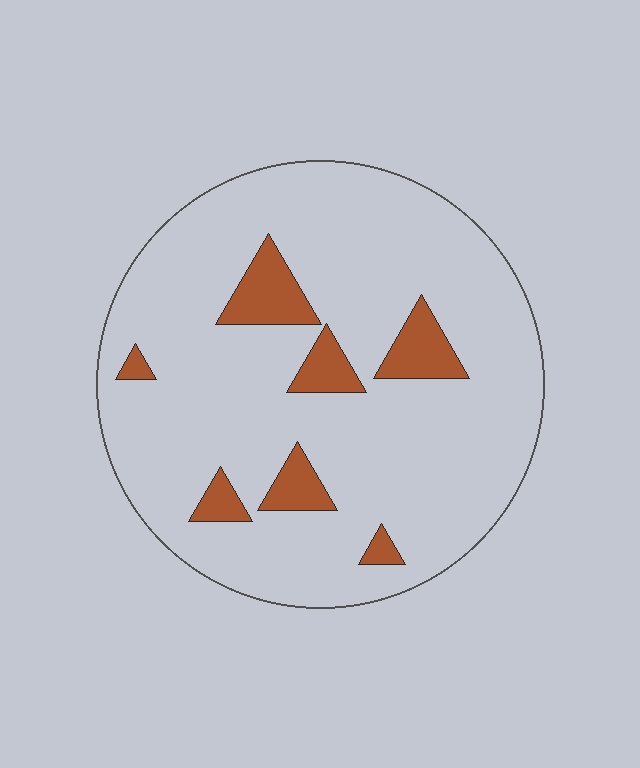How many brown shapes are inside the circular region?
7.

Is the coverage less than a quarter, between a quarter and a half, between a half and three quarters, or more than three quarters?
Less than a quarter.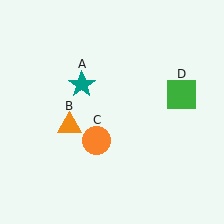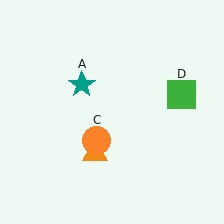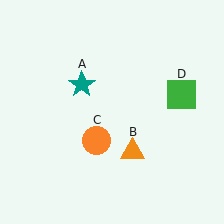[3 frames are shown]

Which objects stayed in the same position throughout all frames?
Teal star (object A) and orange circle (object C) and green square (object D) remained stationary.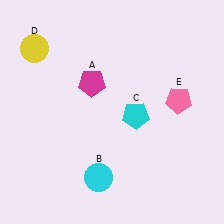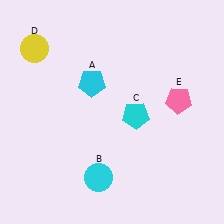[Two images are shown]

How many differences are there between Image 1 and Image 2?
There is 1 difference between the two images.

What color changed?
The pentagon (A) changed from magenta in Image 1 to cyan in Image 2.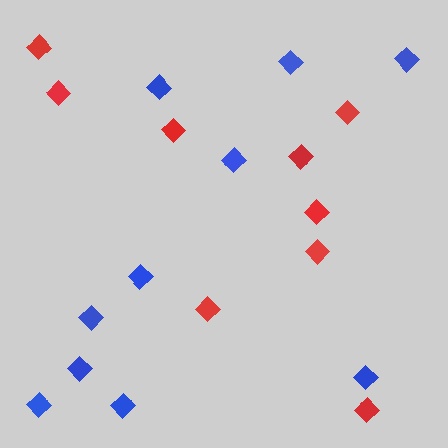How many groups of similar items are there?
There are 2 groups: one group of red diamonds (9) and one group of blue diamonds (10).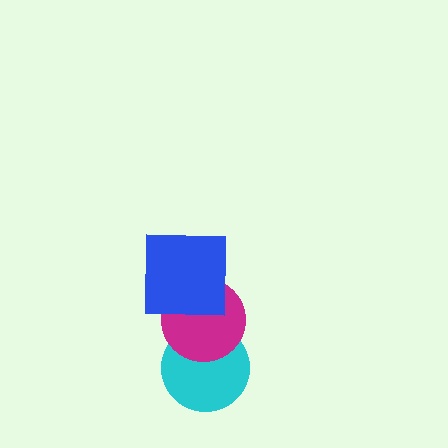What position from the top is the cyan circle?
The cyan circle is 3rd from the top.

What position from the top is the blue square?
The blue square is 1st from the top.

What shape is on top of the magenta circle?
The blue square is on top of the magenta circle.